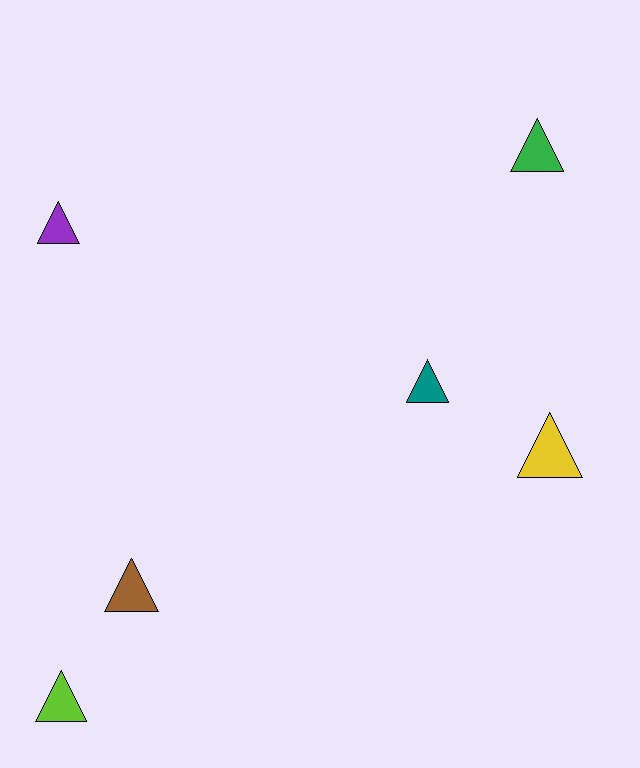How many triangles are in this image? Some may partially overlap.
There are 6 triangles.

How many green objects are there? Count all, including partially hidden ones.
There is 1 green object.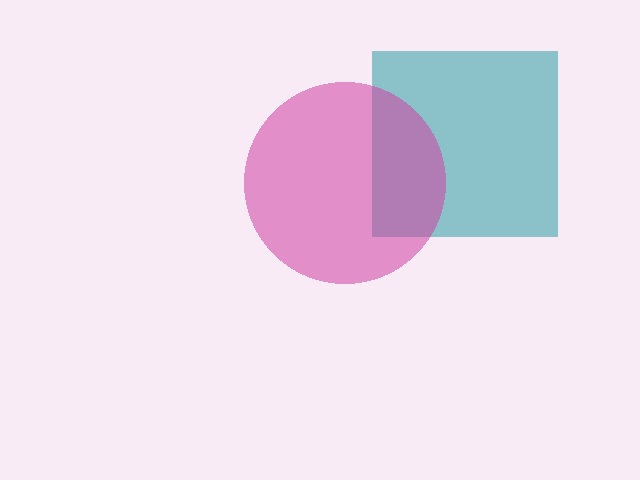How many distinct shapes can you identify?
There are 2 distinct shapes: a teal square, a magenta circle.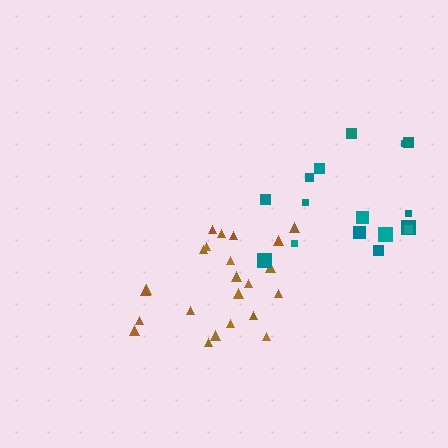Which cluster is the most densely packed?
Brown.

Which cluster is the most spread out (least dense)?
Teal.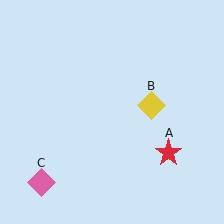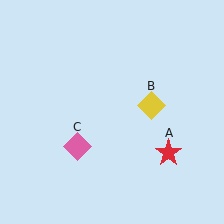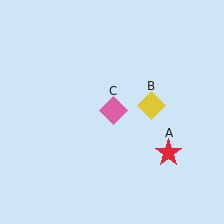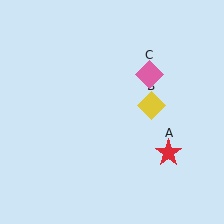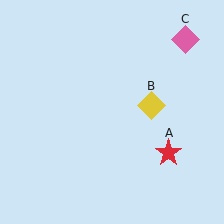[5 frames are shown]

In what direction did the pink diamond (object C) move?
The pink diamond (object C) moved up and to the right.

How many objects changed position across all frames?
1 object changed position: pink diamond (object C).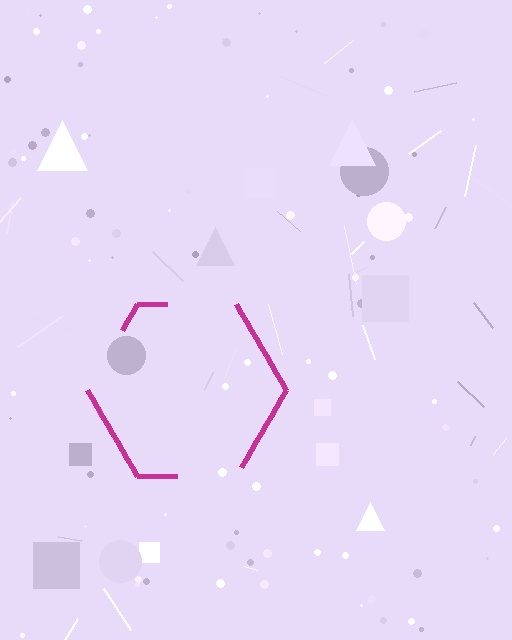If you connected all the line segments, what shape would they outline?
They would outline a hexagon.